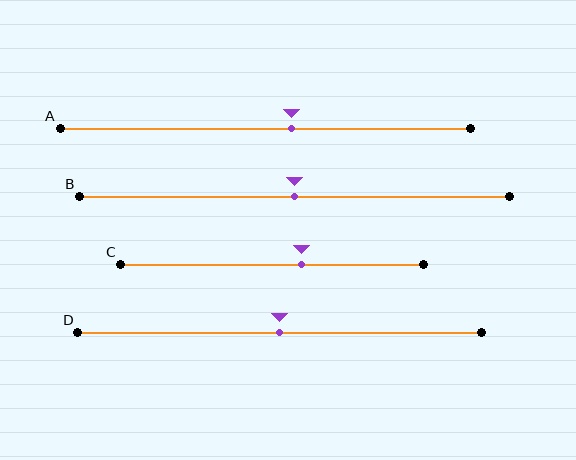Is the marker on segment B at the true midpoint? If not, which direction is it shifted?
Yes, the marker on segment B is at the true midpoint.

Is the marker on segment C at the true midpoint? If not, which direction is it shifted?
No, the marker on segment C is shifted to the right by about 10% of the segment length.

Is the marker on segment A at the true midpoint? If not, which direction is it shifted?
No, the marker on segment A is shifted to the right by about 6% of the segment length.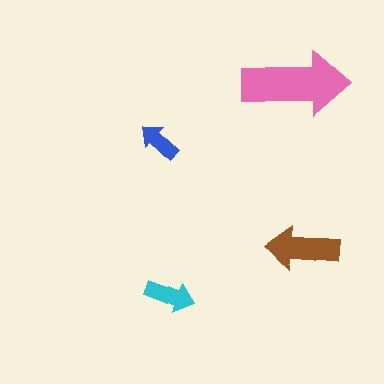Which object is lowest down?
The cyan arrow is bottommost.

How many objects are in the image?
There are 4 objects in the image.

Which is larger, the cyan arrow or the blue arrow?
The cyan one.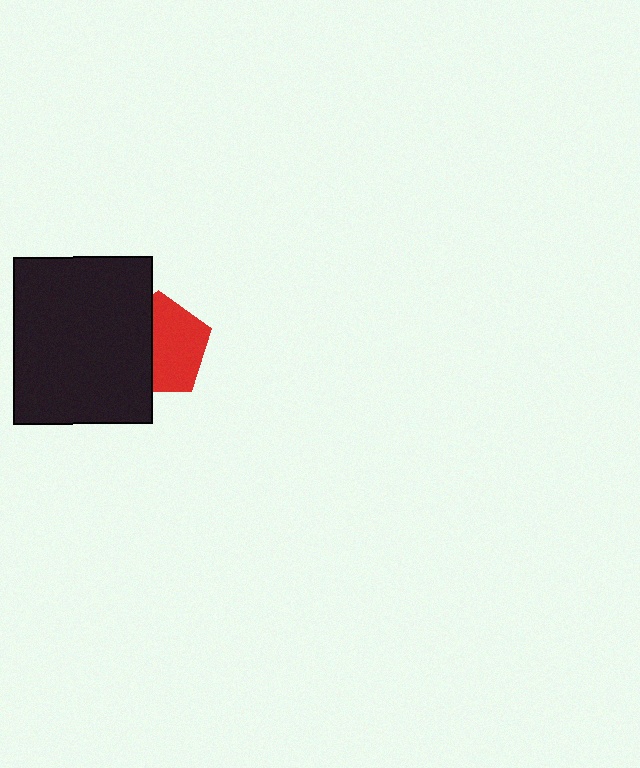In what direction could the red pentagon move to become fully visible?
The red pentagon could move right. That would shift it out from behind the black rectangle entirely.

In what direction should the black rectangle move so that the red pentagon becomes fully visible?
The black rectangle should move left. That is the shortest direction to clear the overlap and leave the red pentagon fully visible.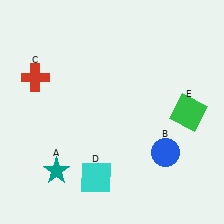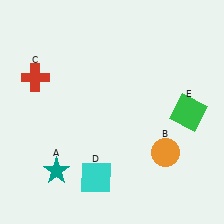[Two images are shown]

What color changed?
The circle (B) changed from blue in Image 1 to orange in Image 2.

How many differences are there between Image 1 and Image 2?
There is 1 difference between the two images.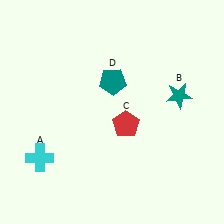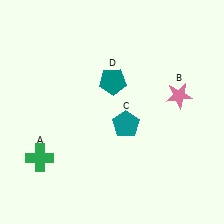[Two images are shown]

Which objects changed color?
A changed from cyan to green. B changed from teal to pink. C changed from red to teal.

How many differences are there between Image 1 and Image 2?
There are 3 differences between the two images.